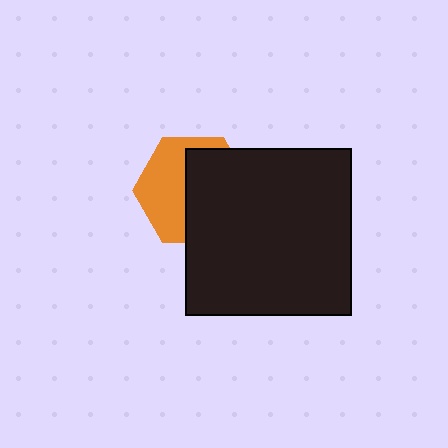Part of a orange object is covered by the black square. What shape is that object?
It is a hexagon.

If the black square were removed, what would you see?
You would see the complete orange hexagon.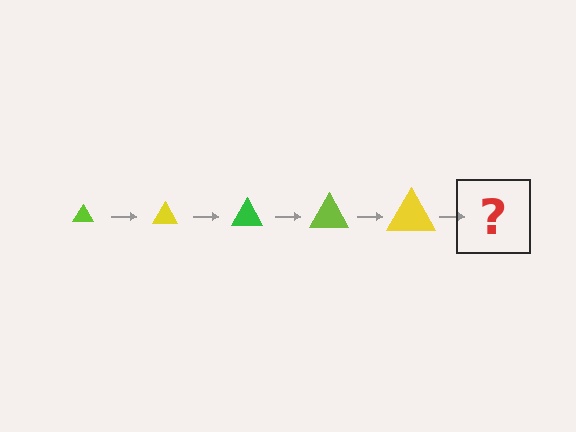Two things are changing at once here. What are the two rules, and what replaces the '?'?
The two rules are that the triangle grows larger each step and the color cycles through lime, yellow, and green. The '?' should be a green triangle, larger than the previous one.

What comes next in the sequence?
The next element should be a green triangle, larger than the previous one.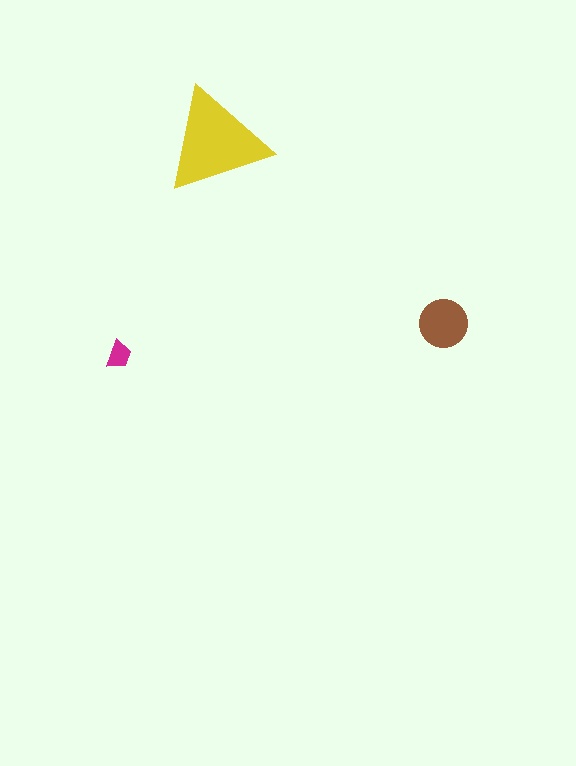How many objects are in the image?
There are 3 objects in the image.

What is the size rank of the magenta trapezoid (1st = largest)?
3rd.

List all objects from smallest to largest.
The magenta trapezoid, the brown circle, the yellow triangle.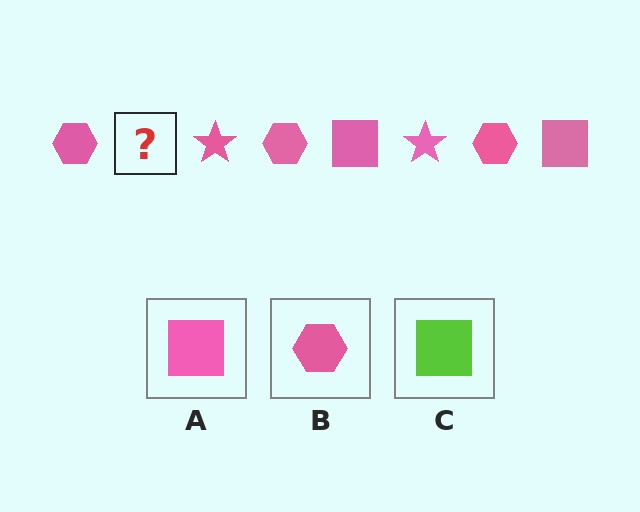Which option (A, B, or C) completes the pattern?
A.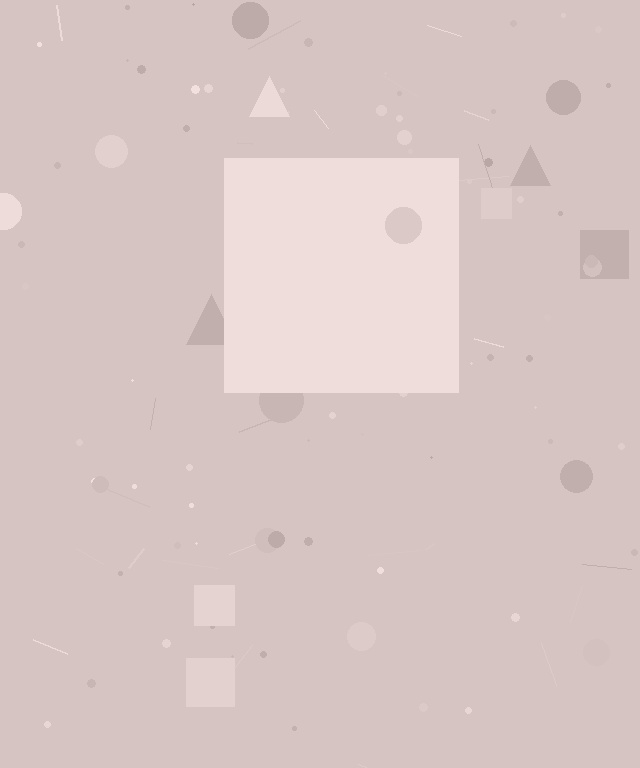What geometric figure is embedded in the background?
A square is embedded in the background.